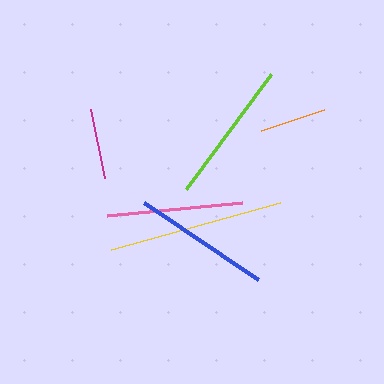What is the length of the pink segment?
The pink segment is approximately 135 pixels long.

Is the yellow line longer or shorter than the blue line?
The yellow line is longer than the blue line.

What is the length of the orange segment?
The orange segment is approximately 66 pixels long.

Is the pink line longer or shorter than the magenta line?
The pink line is longer than the magenta line.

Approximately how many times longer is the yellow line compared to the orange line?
The yellow line is approximately 2.6 times the length of the orange line.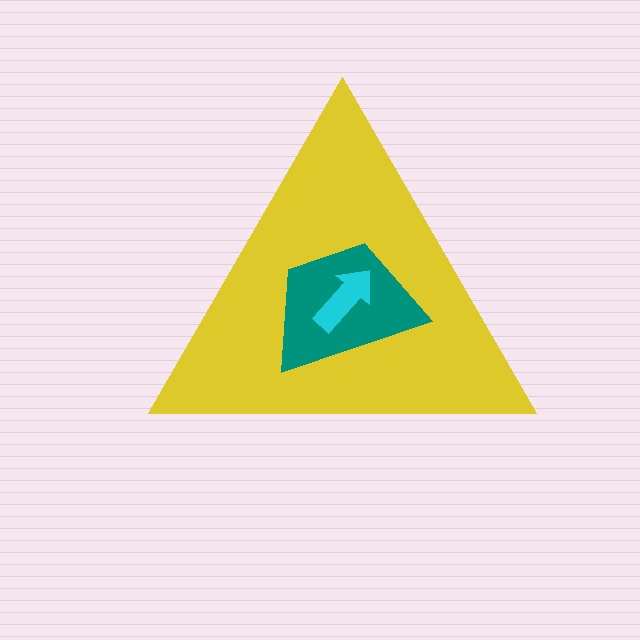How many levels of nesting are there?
3.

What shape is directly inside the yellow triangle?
The teal trapezoid.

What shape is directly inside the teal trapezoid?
The cyan arrow.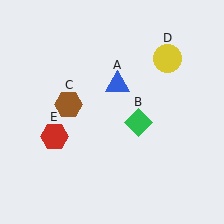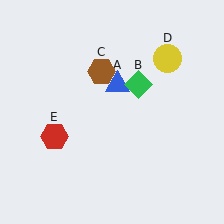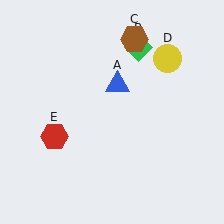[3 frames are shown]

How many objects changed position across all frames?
2 objects changed position: green diamond (object B), brown hexagon (object C).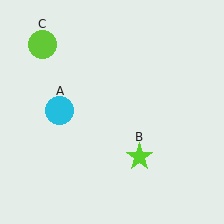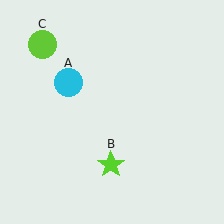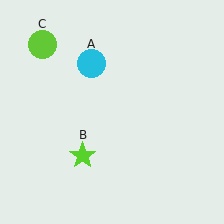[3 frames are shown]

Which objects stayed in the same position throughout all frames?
Lime circle (object C) remained stationary.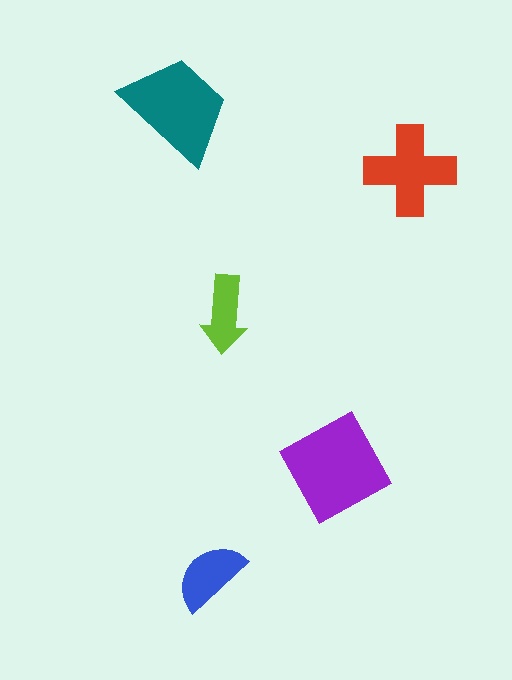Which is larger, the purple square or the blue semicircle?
The purple square.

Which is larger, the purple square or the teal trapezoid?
The purple square.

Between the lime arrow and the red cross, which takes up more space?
The red cross.